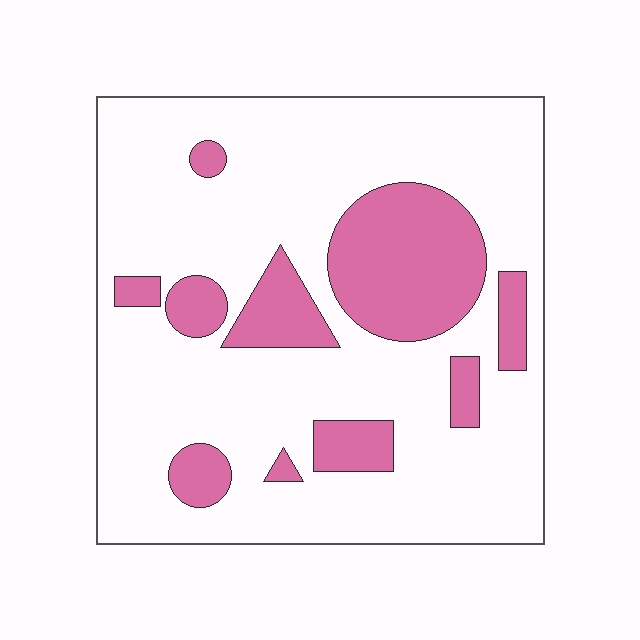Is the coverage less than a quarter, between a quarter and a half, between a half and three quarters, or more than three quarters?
Less than a quarter.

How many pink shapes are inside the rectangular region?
10.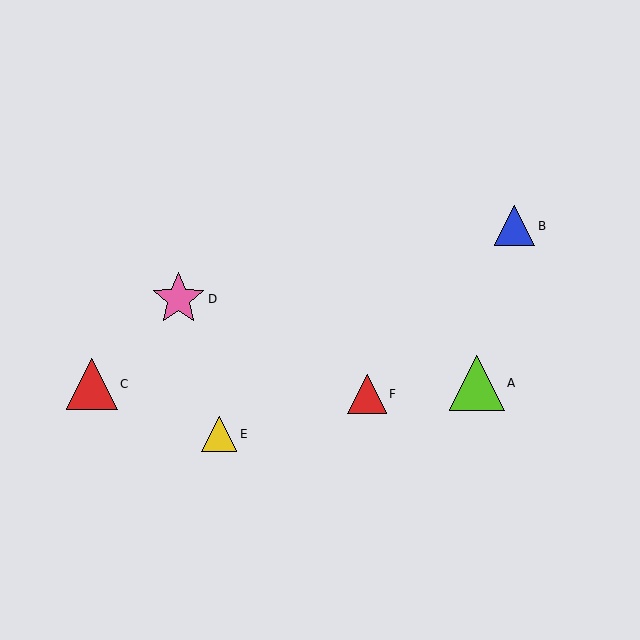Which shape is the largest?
The lime triangle (labeled A) is the largest.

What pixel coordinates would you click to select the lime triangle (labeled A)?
Click at (477, 383) to select the lime triangle A.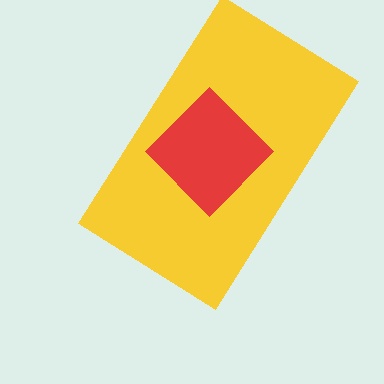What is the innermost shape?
The red diamond.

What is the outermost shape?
The yellow rectangle.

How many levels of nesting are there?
2.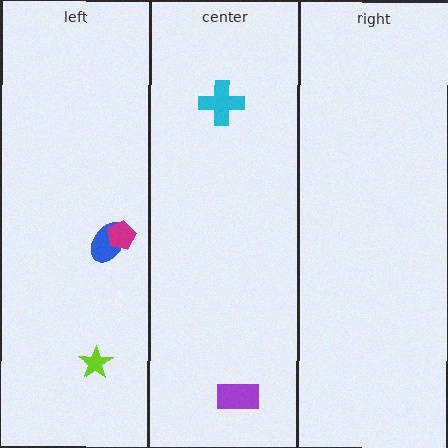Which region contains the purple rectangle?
The center region.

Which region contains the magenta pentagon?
The left region.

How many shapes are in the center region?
2.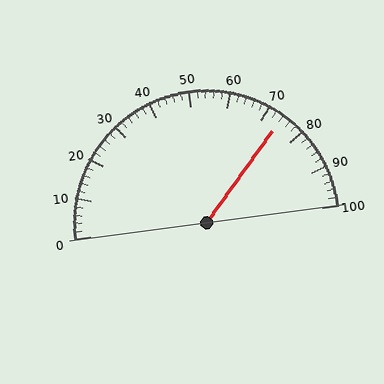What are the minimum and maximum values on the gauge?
The gauge ranges from 0 to 100.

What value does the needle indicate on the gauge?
The needle indicates approximately 74.